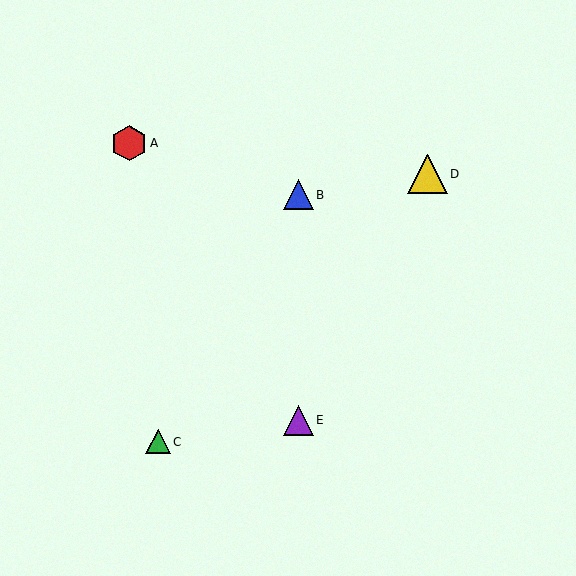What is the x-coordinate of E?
Object E is at x≈298.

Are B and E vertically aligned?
Yes, both are at x≈298.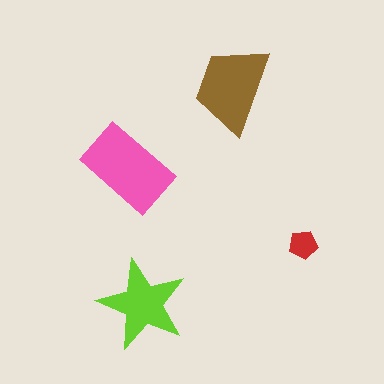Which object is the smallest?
The red pentagon.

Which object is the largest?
The pink rectangle.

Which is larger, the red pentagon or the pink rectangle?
The pink rectangle.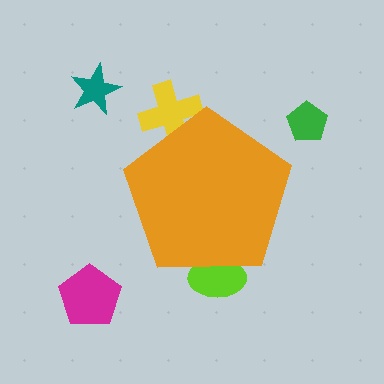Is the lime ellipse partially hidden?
Yes, the lime ellipse is partially hidden behind the orange pentagon.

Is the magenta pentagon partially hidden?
No, the magenta pentagon is fully visible.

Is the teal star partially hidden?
No, the teal star is fully visible.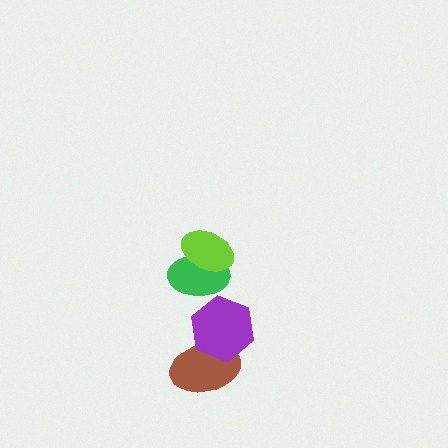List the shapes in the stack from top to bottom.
From top to bottom: the lime ellipse, the green ellipse, the purple hexagon, the brown ellipse.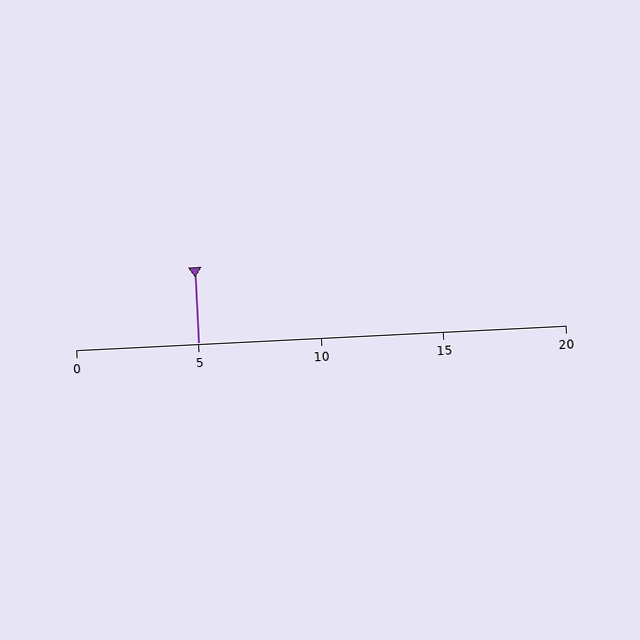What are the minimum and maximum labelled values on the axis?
The axis runs from 0 to 20.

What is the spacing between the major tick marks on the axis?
The major ticks are spaced 5 apart.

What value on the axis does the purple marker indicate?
The marker indicates approximately 5.